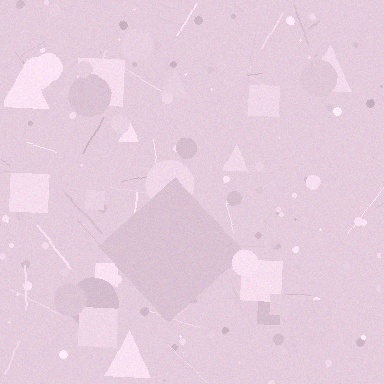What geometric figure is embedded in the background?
A diamond is embedded in the background.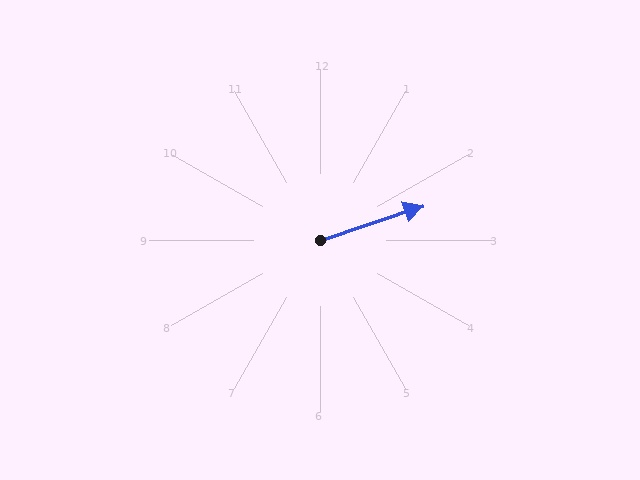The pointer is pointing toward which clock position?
Roughly 2 o'clock.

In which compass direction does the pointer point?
East.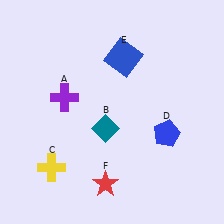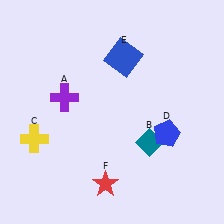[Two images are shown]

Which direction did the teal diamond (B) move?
The teal diamond (B) moved right.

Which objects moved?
The objects that moved are: the teal diamond (B), the yellow cross (C).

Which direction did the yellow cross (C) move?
The yellow cross (C) moved up.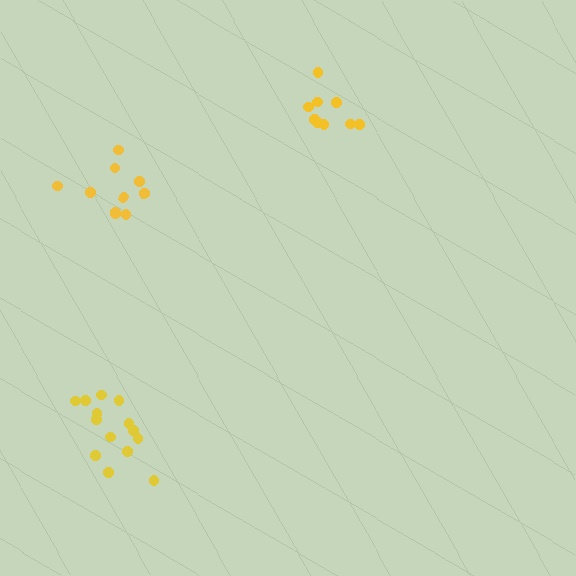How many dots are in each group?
Group 1: 14 dots, Group 2: 10 dots, Group 3: 9 dots (33 total).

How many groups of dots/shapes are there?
There are 3 groups.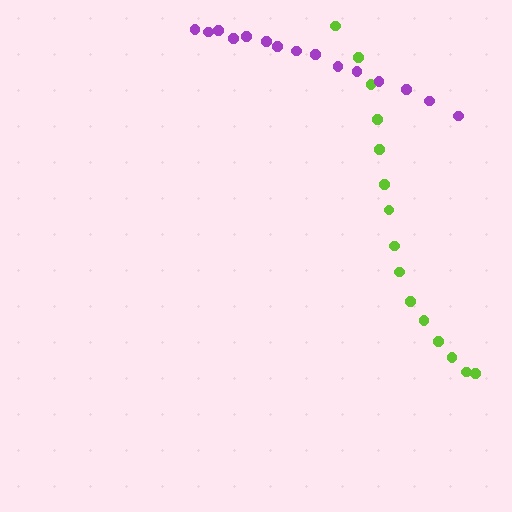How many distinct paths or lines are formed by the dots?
There are 2 distinct paths.